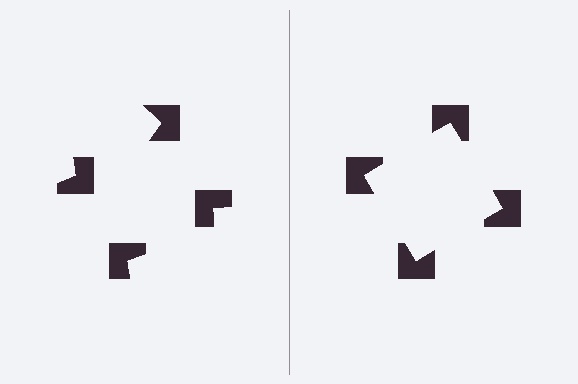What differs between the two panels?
The notched squares are positioned identically on both sides; only the wedge orientations differ. On the right they align to a square; on the left they are misaligned.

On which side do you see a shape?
An illusory square appears on the right side. On the left side the wedge cuts are rotated, so no coherent shape forms.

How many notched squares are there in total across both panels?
8 — 4 on each side.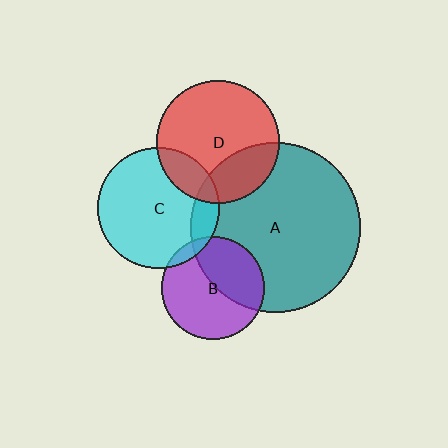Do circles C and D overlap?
Yes.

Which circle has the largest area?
Circle A (teal).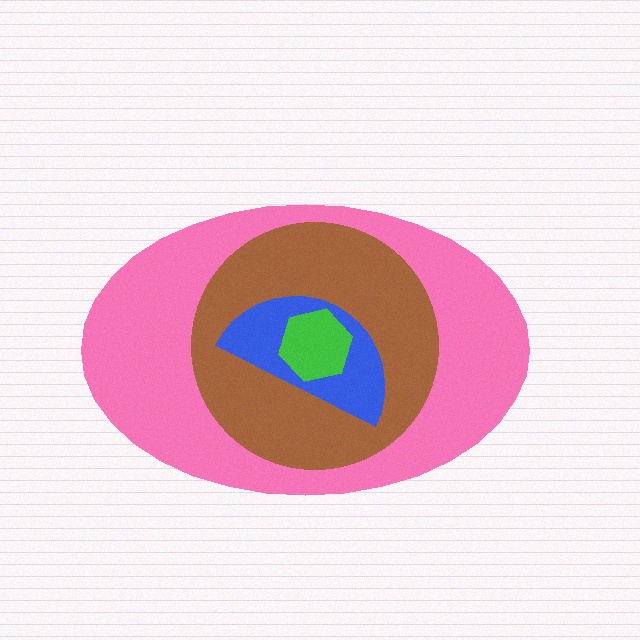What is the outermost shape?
The pink ellipse.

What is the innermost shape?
The green hexagon.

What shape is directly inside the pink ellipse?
The brown circle.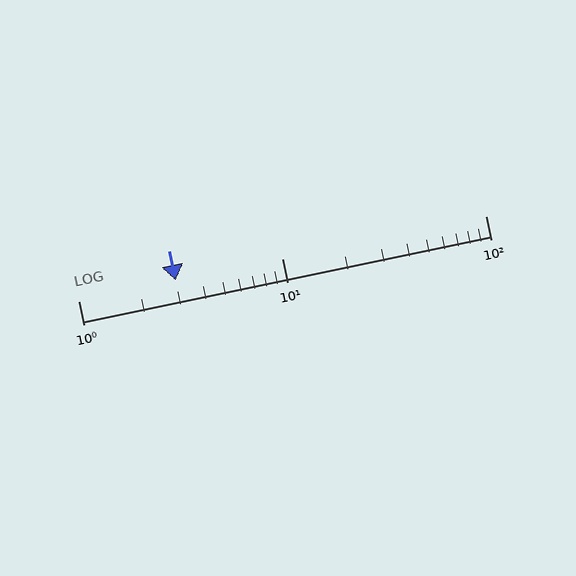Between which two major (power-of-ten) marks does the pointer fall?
The pointer is between 1 and 10.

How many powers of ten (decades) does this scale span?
The scale spans 2 decades, from 1 to 100.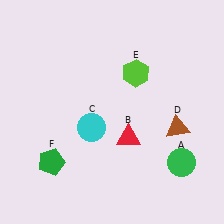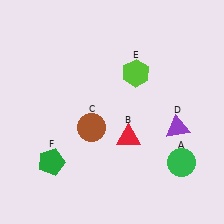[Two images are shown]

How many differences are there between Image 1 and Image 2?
There are 2 differences between the two images.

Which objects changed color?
C changed from cyan to brown. D changed from brown to purple.